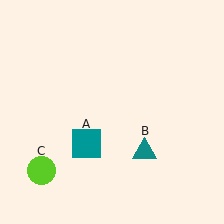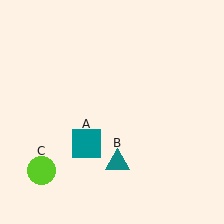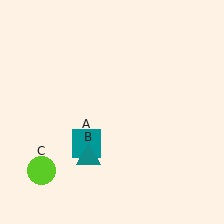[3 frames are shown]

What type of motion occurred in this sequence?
The teal triangle (object B) rotated clockwise around the center of the scene.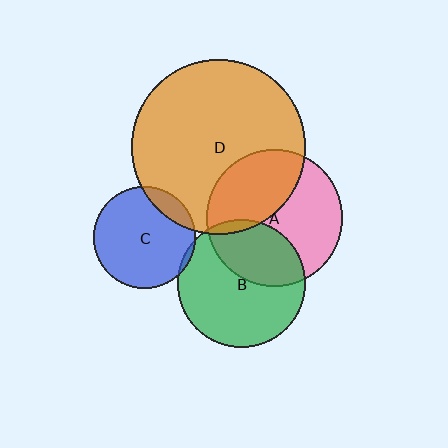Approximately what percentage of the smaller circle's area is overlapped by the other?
Approximately 10%.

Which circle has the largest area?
Circle D (orange).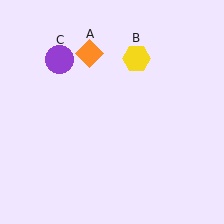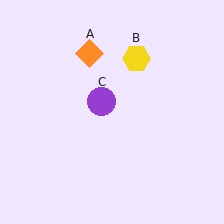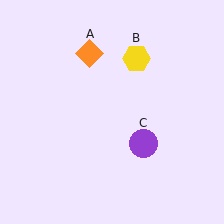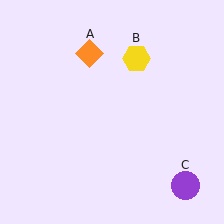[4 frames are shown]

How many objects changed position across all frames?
1 object changed position: purple circle (object C).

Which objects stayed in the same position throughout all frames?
Orange diamond (object A) and yellow hexagon (object B) remained stationary.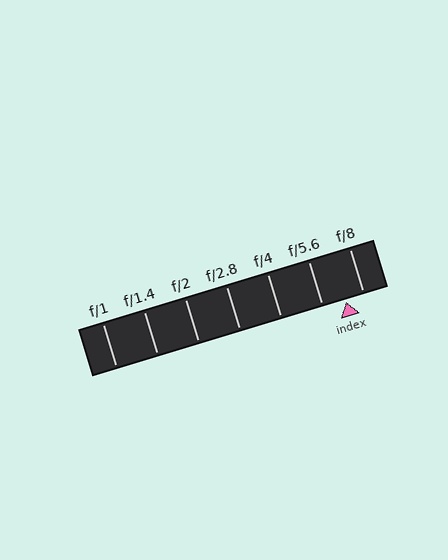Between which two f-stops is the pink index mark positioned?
The index mark is between f/5.6 and f/8.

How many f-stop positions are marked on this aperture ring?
There are 7 f-stop positions marked.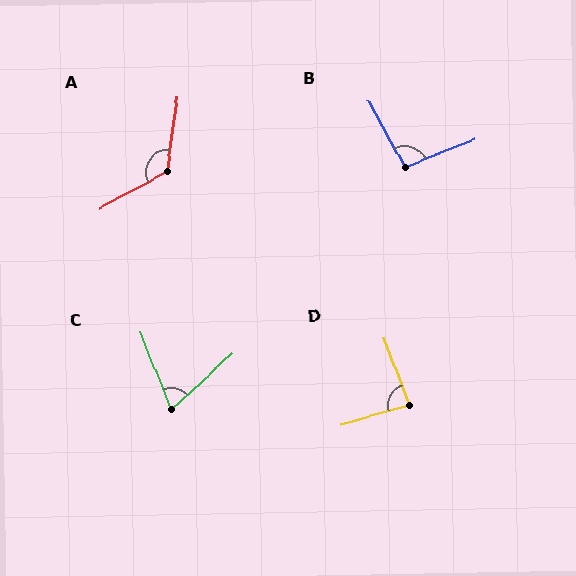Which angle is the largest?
A, at approximately 126 degrees.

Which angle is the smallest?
C, at approximately 69 degrees.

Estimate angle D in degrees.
Approximately 85 degrees.